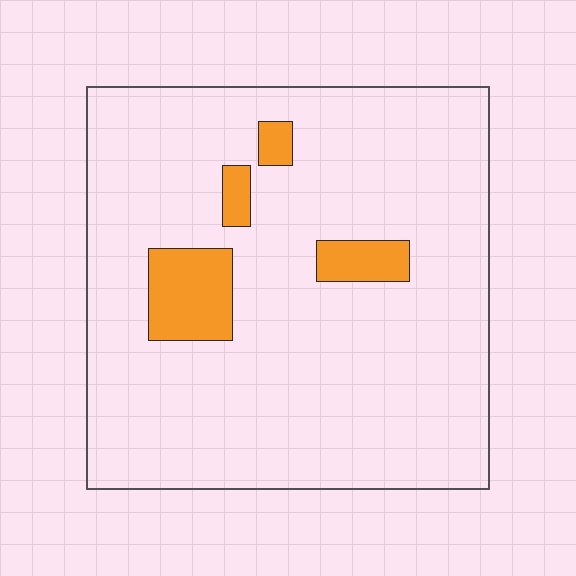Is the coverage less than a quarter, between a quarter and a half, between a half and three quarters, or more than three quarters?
Less than a quarter.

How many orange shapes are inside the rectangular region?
4.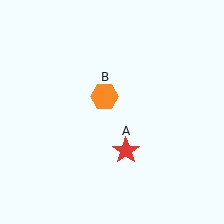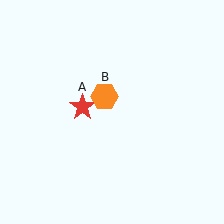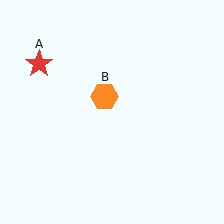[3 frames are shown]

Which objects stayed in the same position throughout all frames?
Orange hexagon (object B) remained stationary.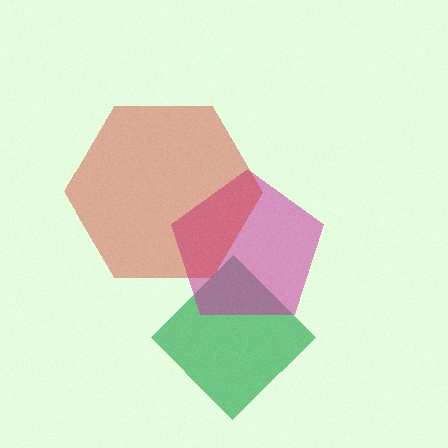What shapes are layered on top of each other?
The layered shapes are: a green diamond, a magenta pentagon, a red hexagon.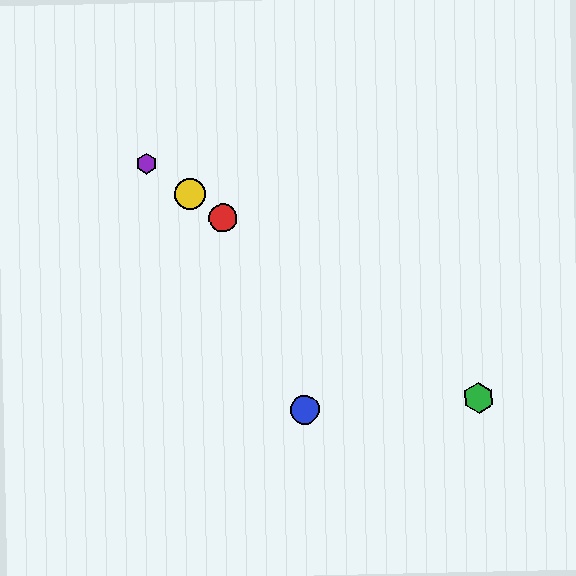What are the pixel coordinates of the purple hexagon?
The purple hexagon is at (146, 164).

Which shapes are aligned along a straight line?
The red circle, the green hexagon, the yellow circle, the purple hexagon are aligned along a straight line.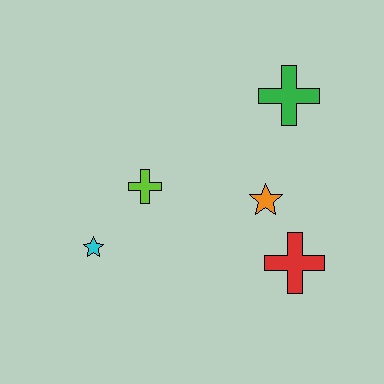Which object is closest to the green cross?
The orange star is closest to the green cross.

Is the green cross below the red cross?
No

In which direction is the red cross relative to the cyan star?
The red cross is to the right of the cyan star.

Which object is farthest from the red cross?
The cyan star is farthest from the red cross.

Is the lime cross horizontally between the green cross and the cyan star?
Yes